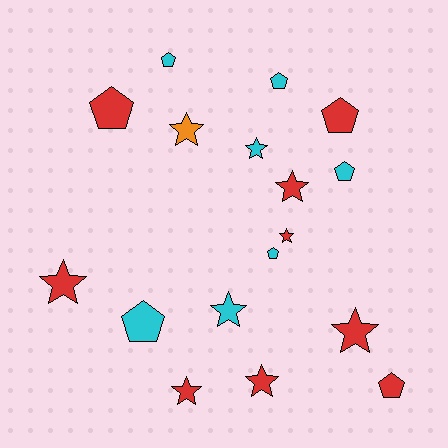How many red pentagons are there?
There are 3 red pentagons.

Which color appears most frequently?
Red, with 9 objects.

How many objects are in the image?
There are 17 objects.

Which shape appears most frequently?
Star, with 9 objects.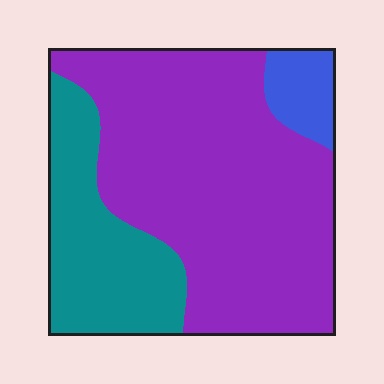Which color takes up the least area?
Blue, at roughly 5%.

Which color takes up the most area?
Purple, at roughly 65%.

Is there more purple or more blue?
Purple.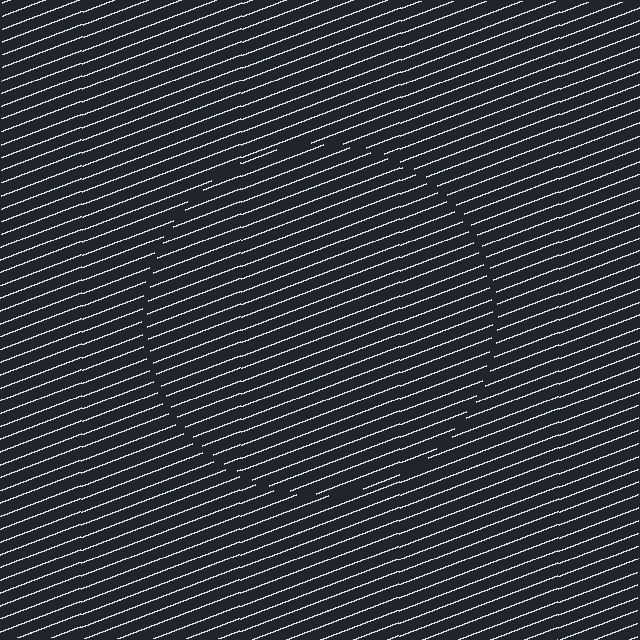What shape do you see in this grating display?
An illusory circle. The interior of the shape contains the same grating, shifted by half a period — the contour is defined by the phase discontinuity where line-ends from the inner and outer gratings abut.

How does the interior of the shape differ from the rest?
The interior of the shape contains the same grating, shifted by half a period — the contour is defined by the phase discontinuity where line-ends from the inner and outer gratings abut.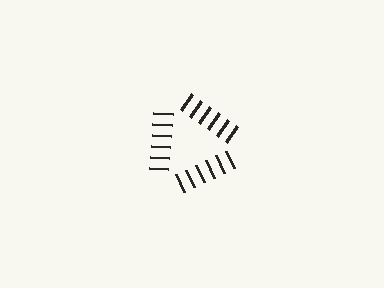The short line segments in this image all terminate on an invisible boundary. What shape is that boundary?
An illusory triangle — the line segments terminate on its edges but no continuous stroke is drawn.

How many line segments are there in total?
18 — 6 along each of the 3 edges.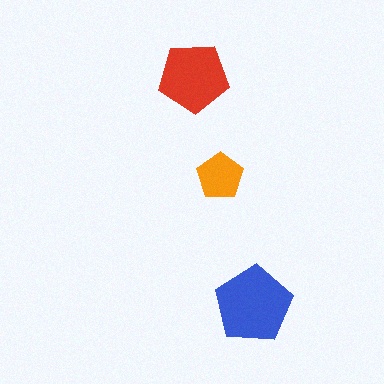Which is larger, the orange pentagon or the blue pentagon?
The blue one.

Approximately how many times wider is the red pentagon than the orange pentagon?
About 1.5 times wider.